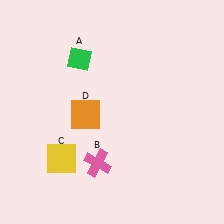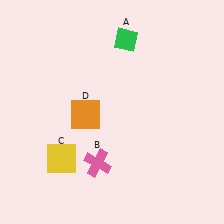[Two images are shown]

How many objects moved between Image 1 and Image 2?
1 object moved between the two images.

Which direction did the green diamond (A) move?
The green diamond (A) moved right.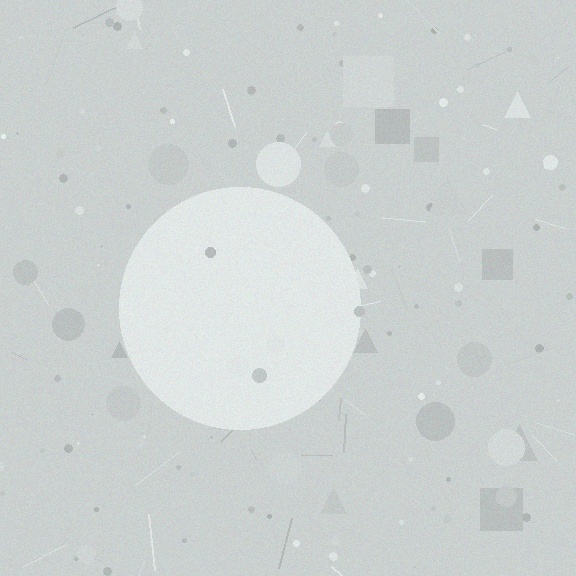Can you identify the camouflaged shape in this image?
The camouflaged shape is a circle.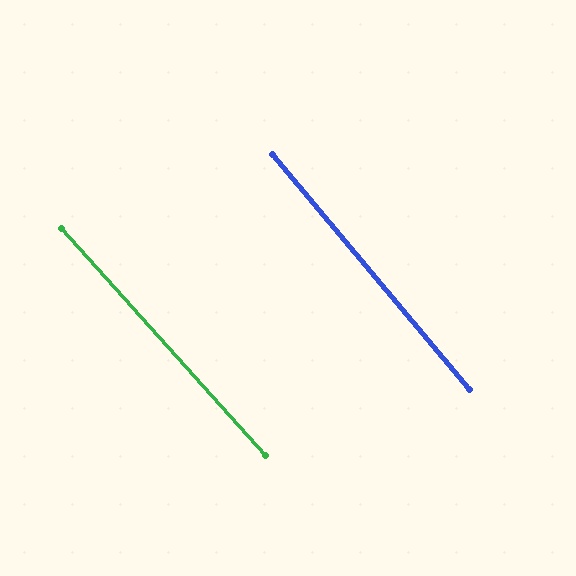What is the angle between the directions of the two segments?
Approximately 2 degrees.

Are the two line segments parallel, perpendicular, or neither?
Parallel — their directions differ by only 1.8°.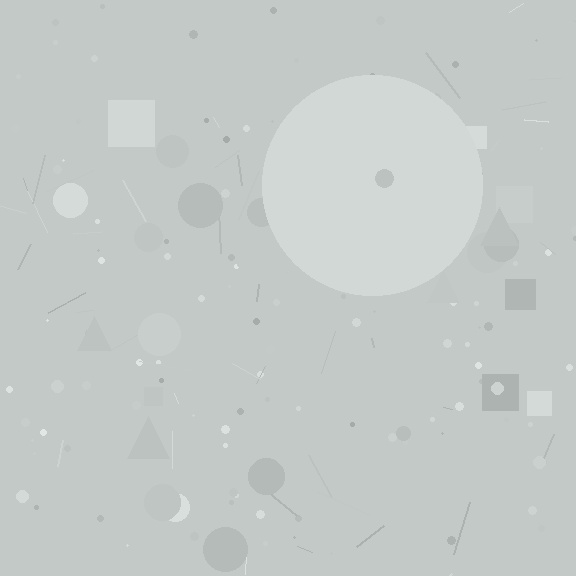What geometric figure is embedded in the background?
A circle is embedded in the background.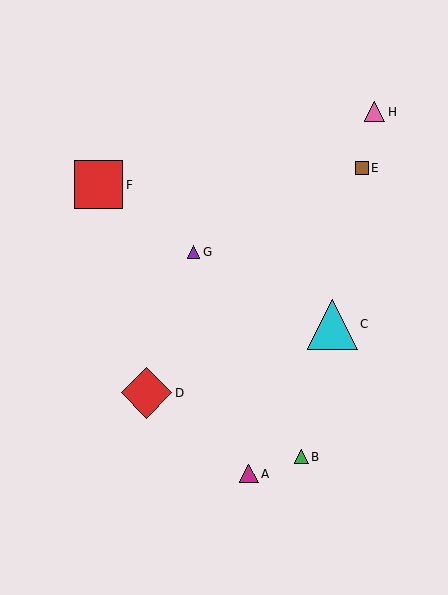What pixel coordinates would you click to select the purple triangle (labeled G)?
Click at (194, 252) to select the purple triangle G.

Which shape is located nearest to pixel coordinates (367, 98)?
The pink triangle (labeled H) at (375, 112) is nearest to that location.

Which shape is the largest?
The red diamond (labeled D) is the largest.